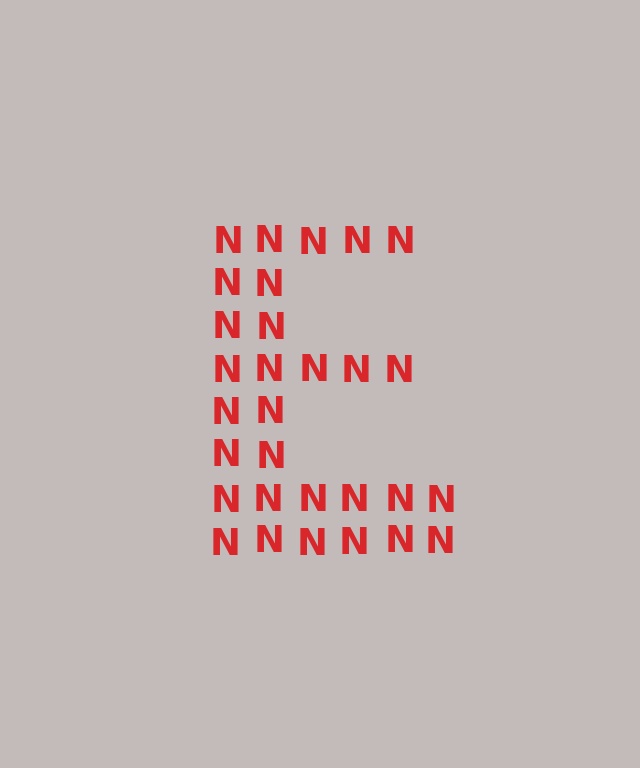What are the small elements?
The small elements are letter N's.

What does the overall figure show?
The overall figure shows the letter E.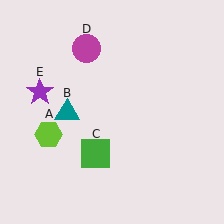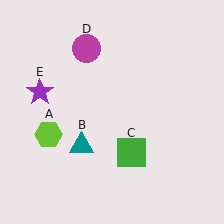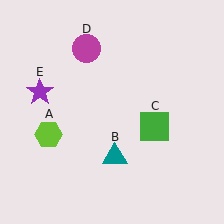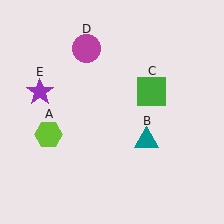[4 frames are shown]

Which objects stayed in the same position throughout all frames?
Lime hexagon (object A) and magenta circle (object D) and purple star (object E) remained stationary.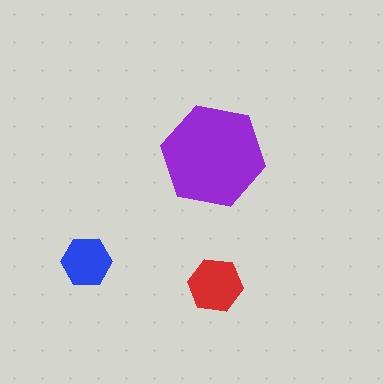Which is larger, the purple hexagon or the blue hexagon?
The purple one.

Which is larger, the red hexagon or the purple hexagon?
The purple one.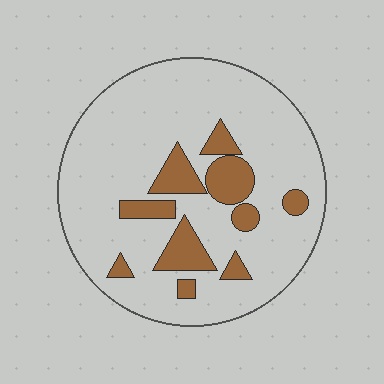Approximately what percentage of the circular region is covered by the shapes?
Approximately 15%.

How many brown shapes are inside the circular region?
10.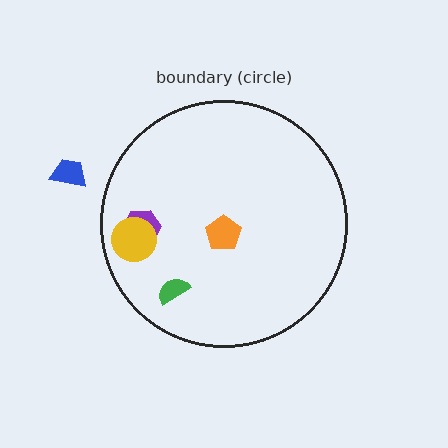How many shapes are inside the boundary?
4 inside, 1 outside.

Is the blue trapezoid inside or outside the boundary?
Outside.